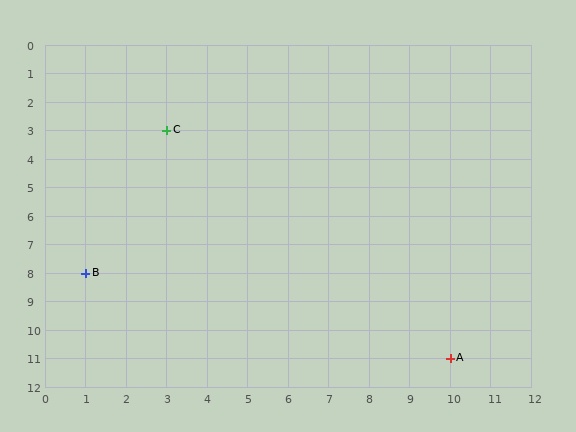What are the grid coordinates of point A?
Point A is at grid coordinates (10, 11).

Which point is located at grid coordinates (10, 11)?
Point A is at (10, 11).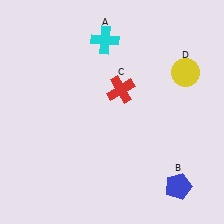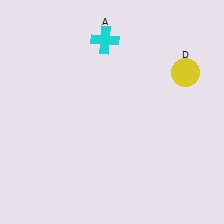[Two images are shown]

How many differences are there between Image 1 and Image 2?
There are 2 differences between the two images.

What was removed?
The red cross (C), the blue pentagon (B) were removed in Image 2.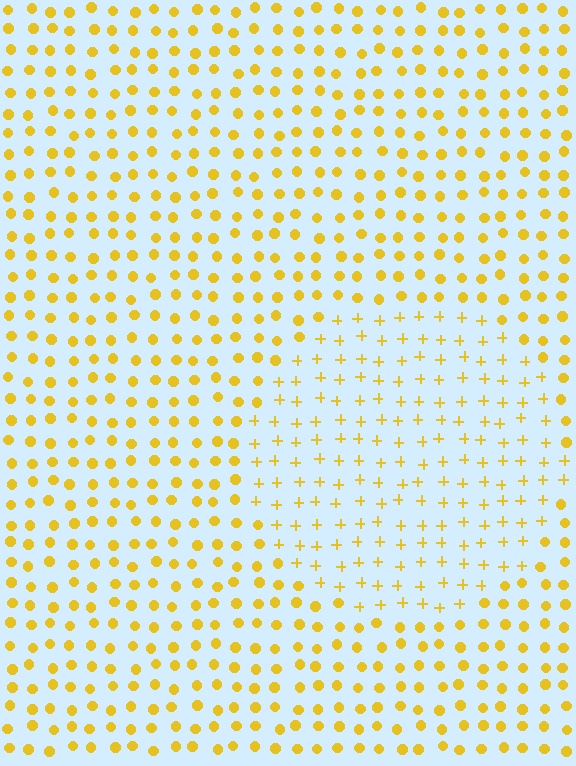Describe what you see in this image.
The image is filled with small yellow elements arranged in a uniform grid. A circle-shaped region contains plus signs, while the surrounding area contains circles. The boundary is defined purely by the change in element shape.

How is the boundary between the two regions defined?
The boundary is defined by a change in element shape: plus signs inside vs. circles outside. All elements share the same color and spacing.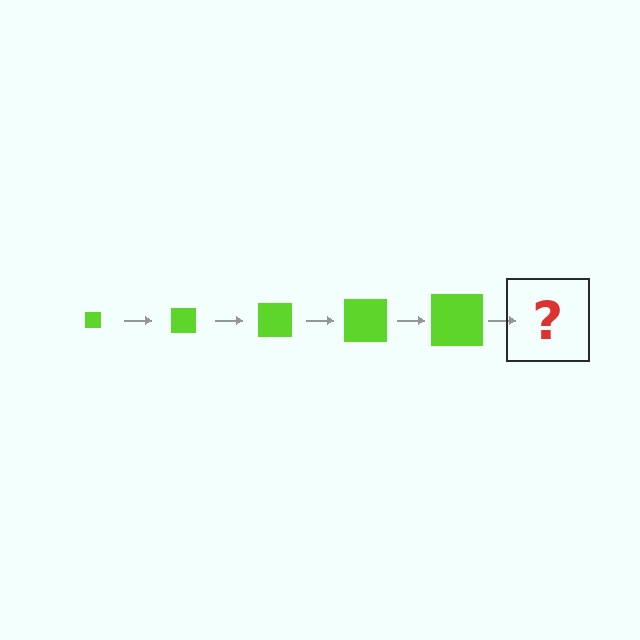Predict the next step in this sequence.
The next step is a lime square, larger than the previous one.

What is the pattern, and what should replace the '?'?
The pattern is that the square gets progressively larger each step. The '?' should be a lime square, larger than the previous one.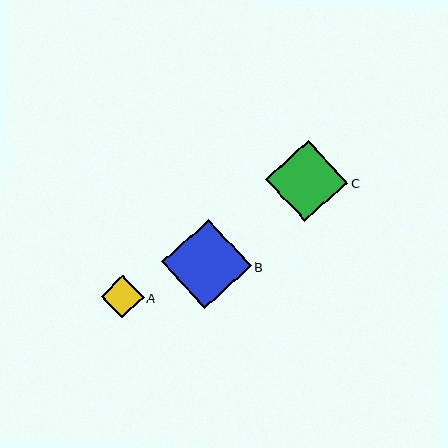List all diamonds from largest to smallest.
From largest to smallest: B, C, A.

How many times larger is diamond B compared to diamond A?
Diamond B is approximately 2.1 times the size of diamond A.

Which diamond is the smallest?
Diamond A is the smallest with a size of approximately 43 pixels.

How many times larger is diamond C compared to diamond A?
Diamond C is approximately 1.9 times the size of diamond A.